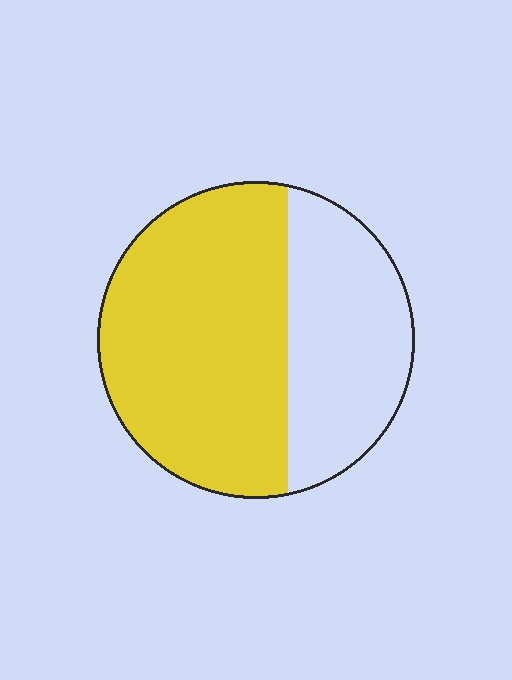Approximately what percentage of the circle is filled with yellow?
Approximately 65%.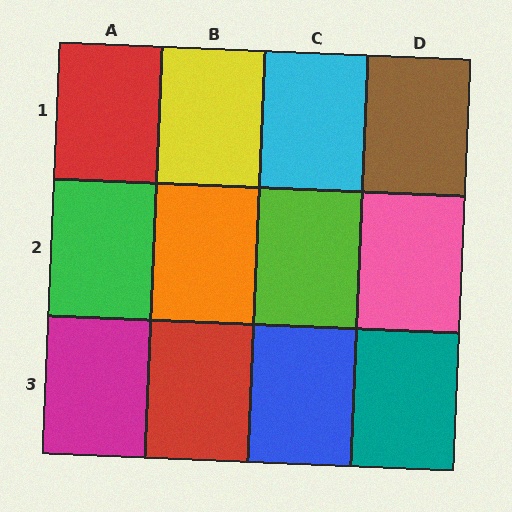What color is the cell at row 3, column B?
Red.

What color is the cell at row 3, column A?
Magenta.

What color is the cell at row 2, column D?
Pink.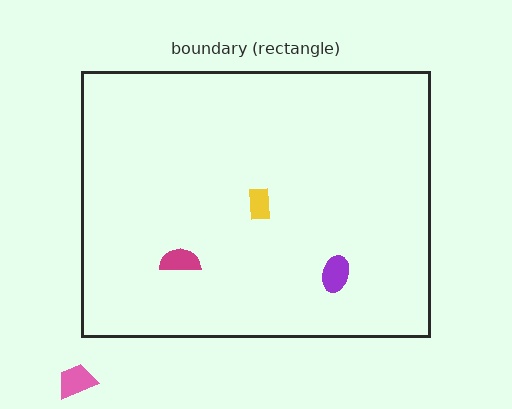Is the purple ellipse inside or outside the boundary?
Inside.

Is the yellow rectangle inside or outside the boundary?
Inside.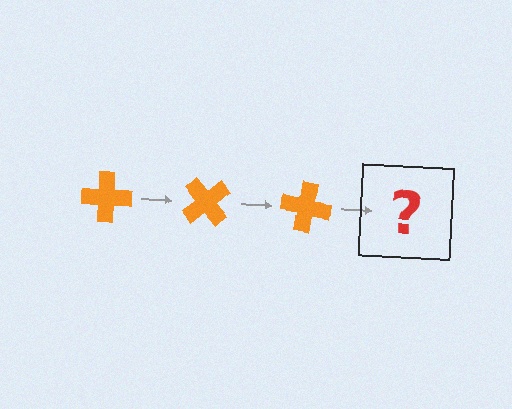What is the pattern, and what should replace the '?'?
The pattern is that the cross rotates 50 degrees each step. The '?' should be an orange cross rotated 150 degrees.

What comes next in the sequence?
The next element should be an orange cross rotated 150 degrees.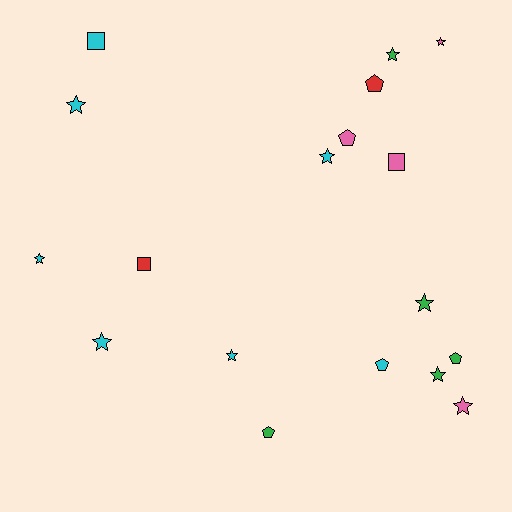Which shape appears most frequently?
Star, with 10 objects.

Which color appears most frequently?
Cyan, with 7 objects.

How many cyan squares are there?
There is 1 cyan square.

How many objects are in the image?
There are 18 objects.